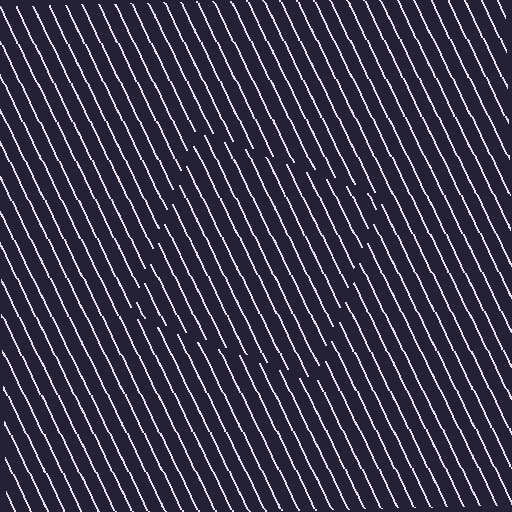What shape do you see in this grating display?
An illusory square. The interior of the shape contains the same grating, shifted by half a period — the contour is defined by the phase discontinuity where line-ends from the inner and outer gratings abut.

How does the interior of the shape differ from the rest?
The interior of the shape contains the same grating, shifted by half a period — the contour is defined by the phase discontinuity where line-ends from the inner and outer gratings abut.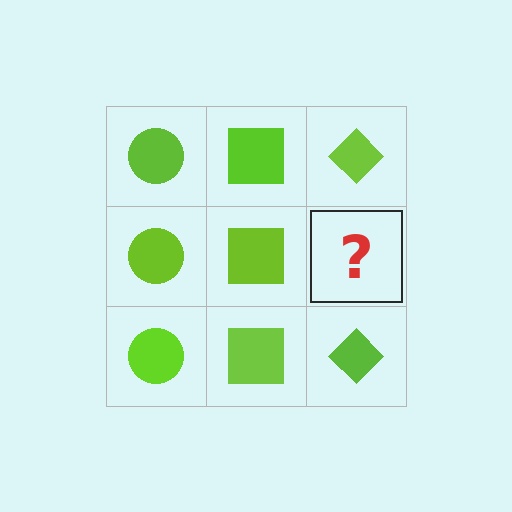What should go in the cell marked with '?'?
The missing cell should contain a lime diamond.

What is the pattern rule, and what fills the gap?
The rule is that each column has a consistent shape. The gap should be filled with a lime diamond.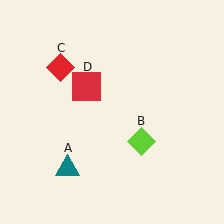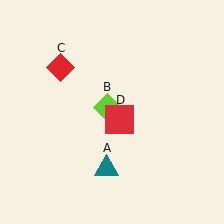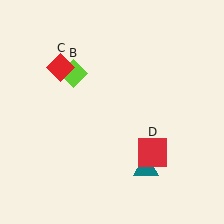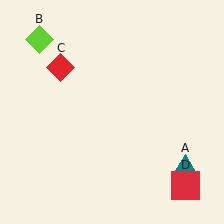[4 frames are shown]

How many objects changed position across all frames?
3 objects changed position: teal triangle (object A), lime diamond (object B), red square (object D).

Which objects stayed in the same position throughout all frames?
Red diamond (object C) remained stationary.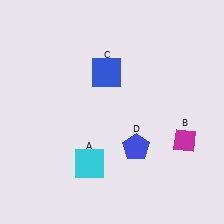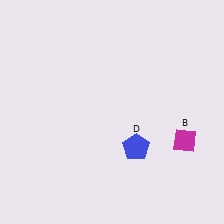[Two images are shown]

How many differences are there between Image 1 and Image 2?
There are 2 differences between the two images.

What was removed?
The blue square (C), the cyan square (A) were removed in Image 2.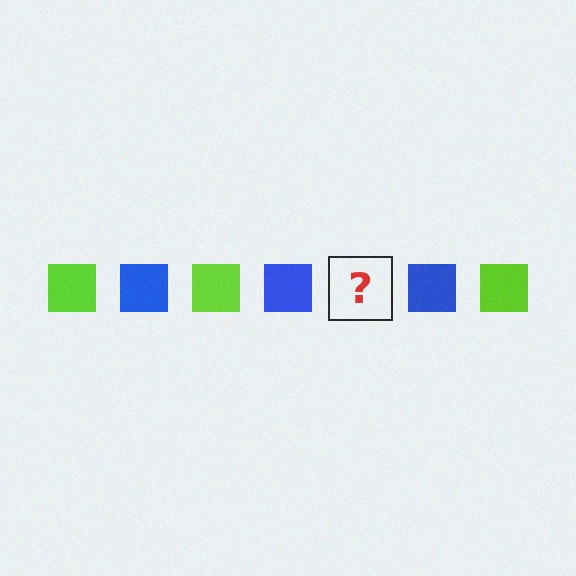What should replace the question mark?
The question mark should be replaced with a lime square.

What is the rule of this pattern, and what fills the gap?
The rule is that the pattern cycles through lime, blue squares. The gap should be filled with a lime square.